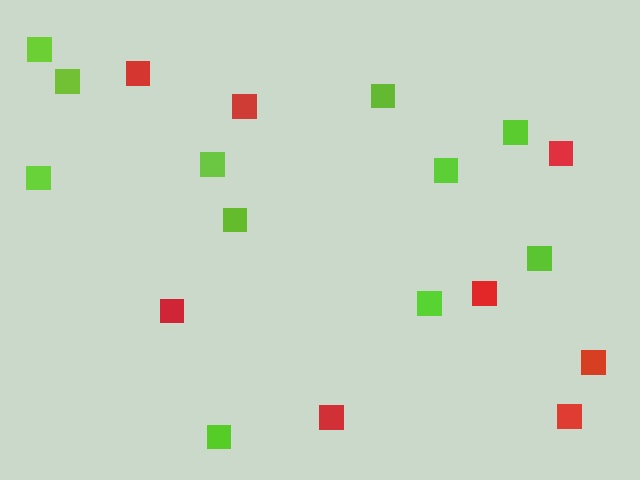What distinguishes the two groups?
There are 2 groups: one group of lime squares (11) and one group of red squares (8).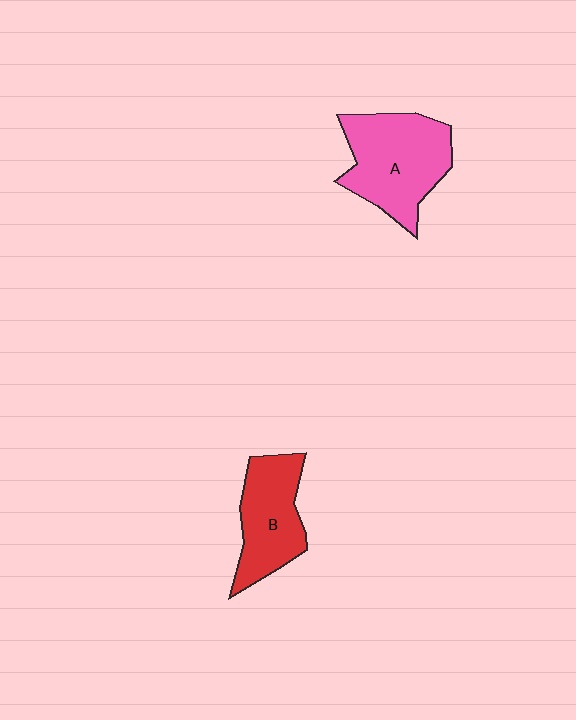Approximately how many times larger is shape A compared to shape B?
Approximately 1.3 times.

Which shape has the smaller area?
Shape B (red).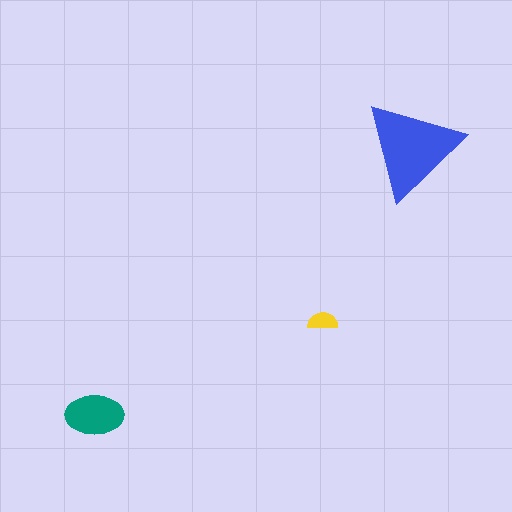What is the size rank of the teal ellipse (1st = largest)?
2nd.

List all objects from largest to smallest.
The blue triangle, the teal ellipse, the yellow semicircle.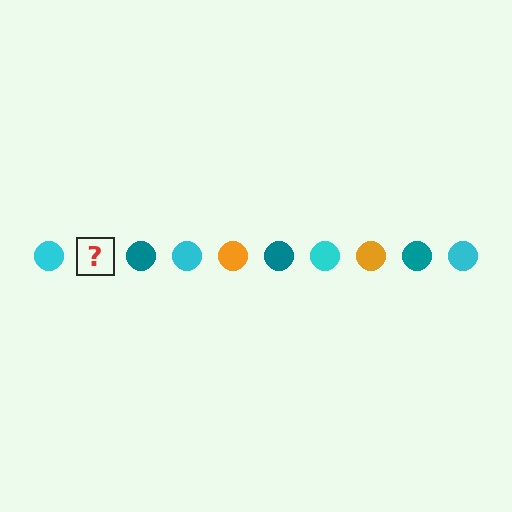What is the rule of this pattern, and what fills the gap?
The rule is that the pattern cycles through cyan, orange, teal circles. The gap should be filled with an orange circle.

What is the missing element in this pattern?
The missing element is an orange circle.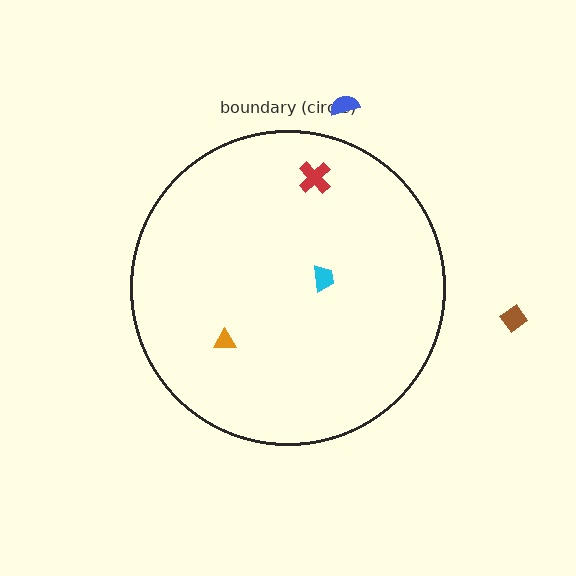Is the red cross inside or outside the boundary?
Inside.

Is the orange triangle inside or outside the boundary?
Inside.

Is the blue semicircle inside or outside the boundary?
Outside.